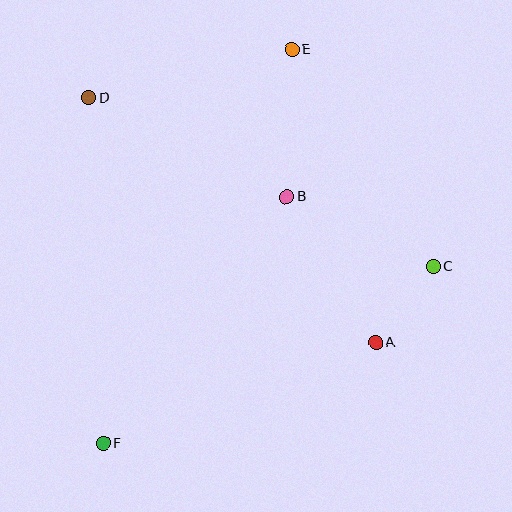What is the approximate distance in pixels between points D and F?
The distance between D and F is approximately 346 pixels.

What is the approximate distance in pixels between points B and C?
The distance between B and C is approximately 162 pixels.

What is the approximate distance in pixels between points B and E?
The distance between B and E is approximately 147 pixels.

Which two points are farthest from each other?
Points E and F are farthest from each other.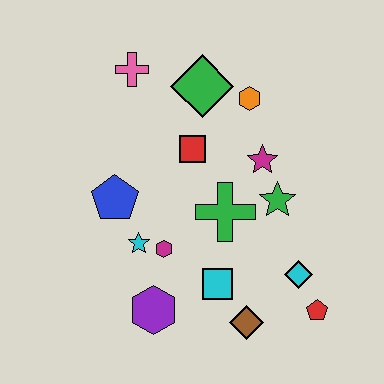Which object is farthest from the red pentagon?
The pink cross is farthest from the red pentagon.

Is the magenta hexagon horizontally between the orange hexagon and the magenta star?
No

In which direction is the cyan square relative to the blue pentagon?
The cyan square is to the right of the blue pentagon.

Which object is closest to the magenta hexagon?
The cyan star is closest to the magenta hexagon.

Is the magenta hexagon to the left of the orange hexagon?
Yes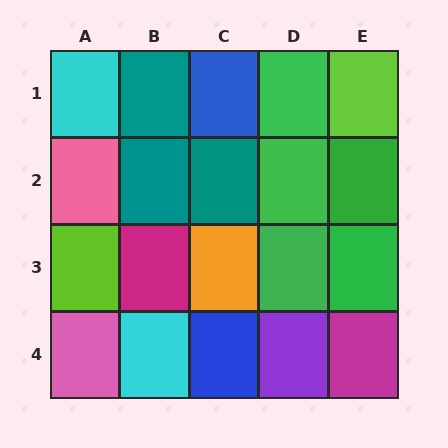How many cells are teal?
3 cells are teal.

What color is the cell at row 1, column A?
Cyan.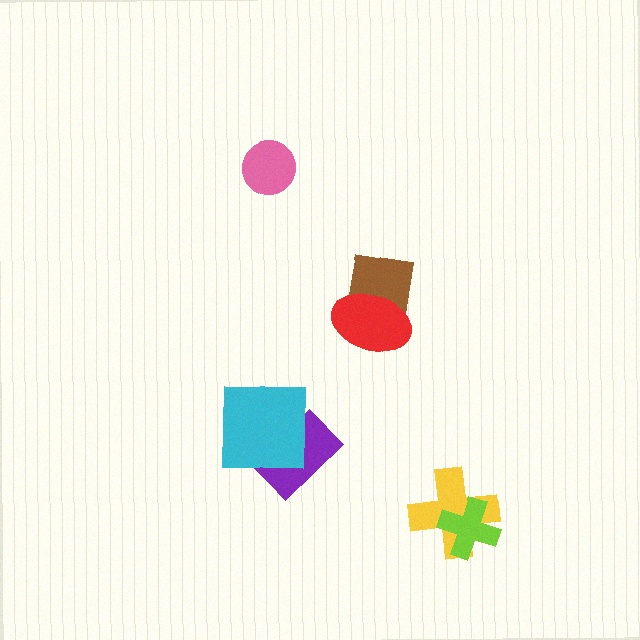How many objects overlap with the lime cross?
1 object overlaps with the lime cross.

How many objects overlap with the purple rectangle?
1 object overlaps with the purple rectangle.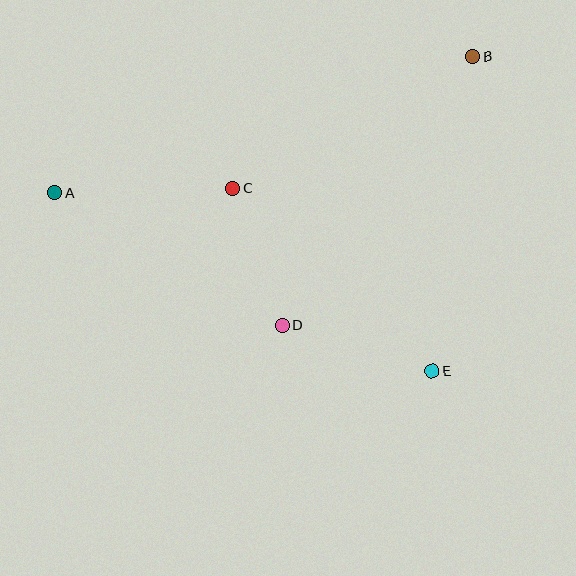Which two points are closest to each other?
Points C and D are closest to each other.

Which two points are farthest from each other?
Points A and B are farthest from each other.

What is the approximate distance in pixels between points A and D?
The distance between A and D is approximately 262 pixels.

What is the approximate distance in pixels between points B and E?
The distance between B and E is approximately 318 pixels.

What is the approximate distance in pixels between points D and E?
The distance between D and E is approximately 157 pixels.